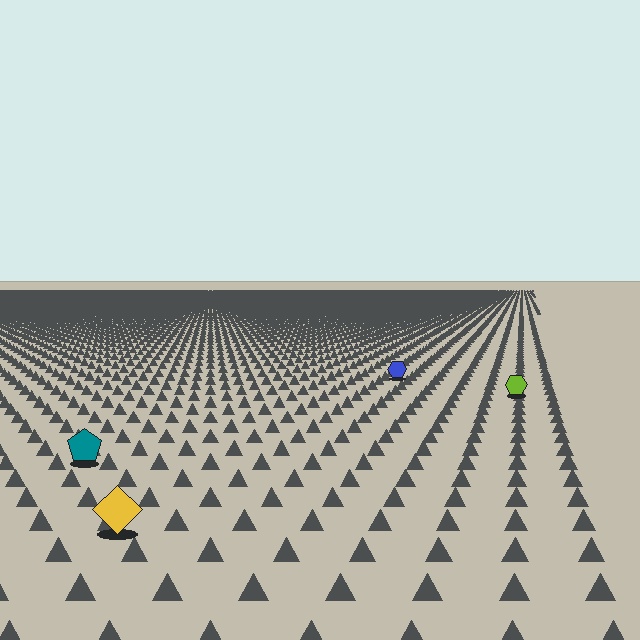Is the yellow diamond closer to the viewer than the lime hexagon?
Yes. The yellow diamond is closer — you can tell from the texture gradient: the ground texture is coarser near it.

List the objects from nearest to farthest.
From nearest to farthest: the yellow diamond, the teal pentagon, the lime hexagon, the blue hexagon.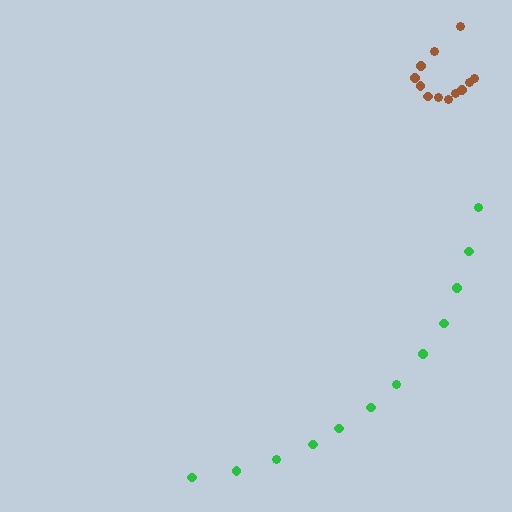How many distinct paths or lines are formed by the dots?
There are 2 distinct paths.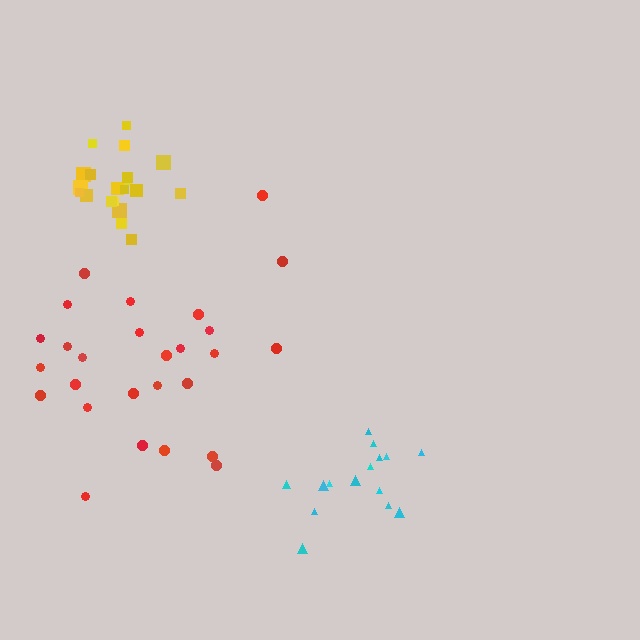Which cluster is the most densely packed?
Yellow.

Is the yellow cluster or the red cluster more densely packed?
Yellow.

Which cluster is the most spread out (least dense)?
Red.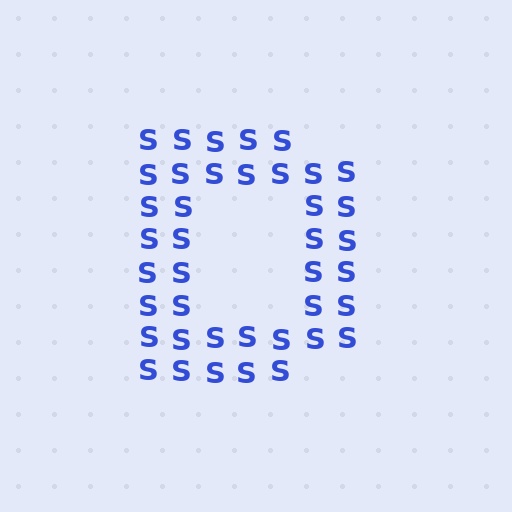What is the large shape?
The large shape is the letter D.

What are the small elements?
The small elements are letter S's.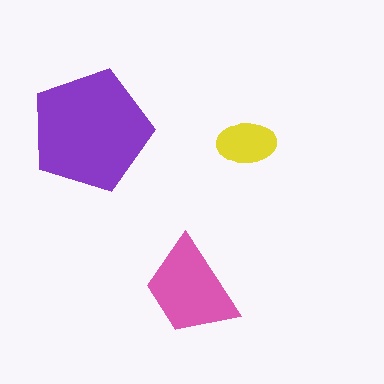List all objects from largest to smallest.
The purple pentagon, the pink trapezoid, the yellow ellipse.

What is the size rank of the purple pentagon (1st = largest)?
1st.